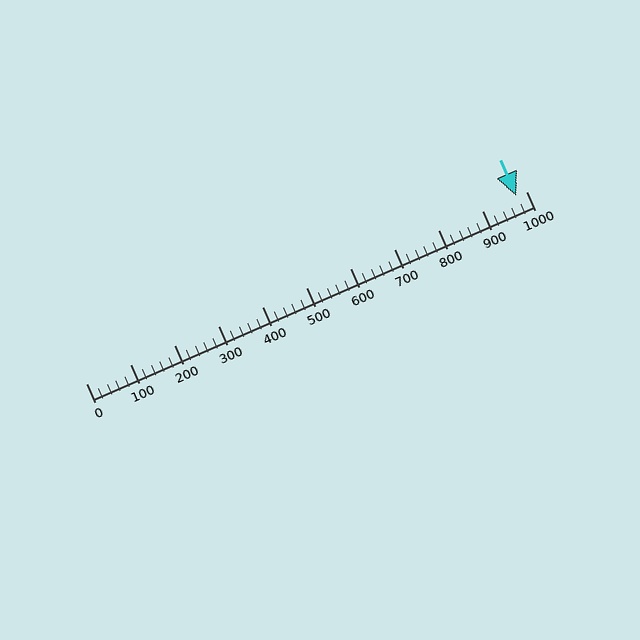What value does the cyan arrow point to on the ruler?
The cyan arrow points to approximately 979.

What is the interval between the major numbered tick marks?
The major tick marks are spaced 100 units apart.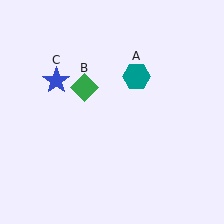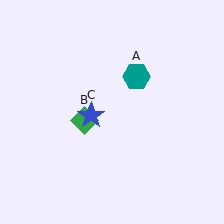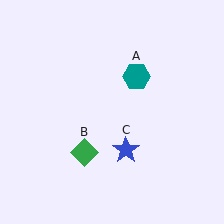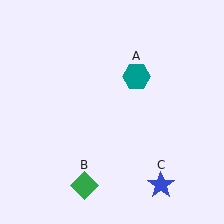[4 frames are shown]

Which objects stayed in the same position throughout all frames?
Teal hexagon (object A) remained stationary.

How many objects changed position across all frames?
2 objects changed position: green diamond (object B), blue star (object C).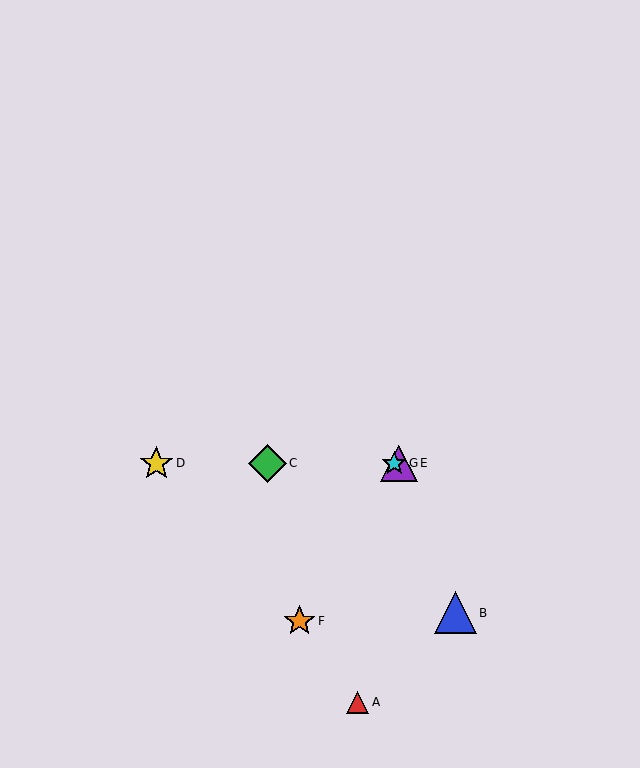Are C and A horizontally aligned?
No, C is at y≈463 and A is at y≈702.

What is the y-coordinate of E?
Object E is at y≈463.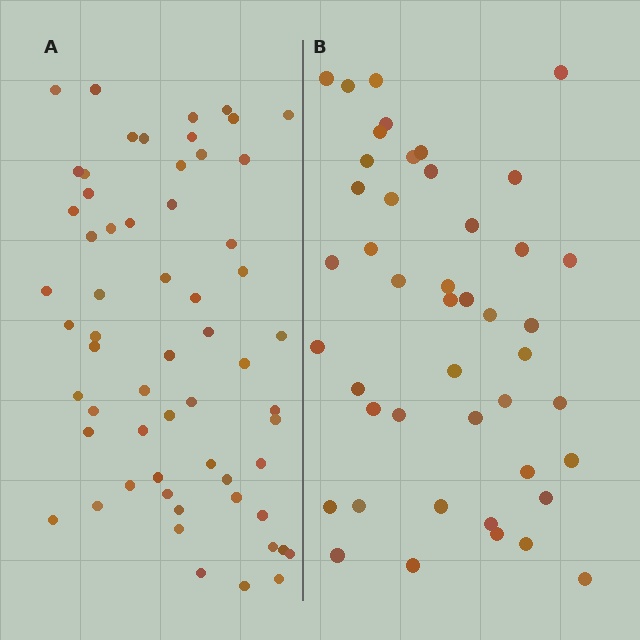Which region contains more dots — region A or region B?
Region A (the left region) has more dots.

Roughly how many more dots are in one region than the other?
Region A has approximately 15 more dots than region B.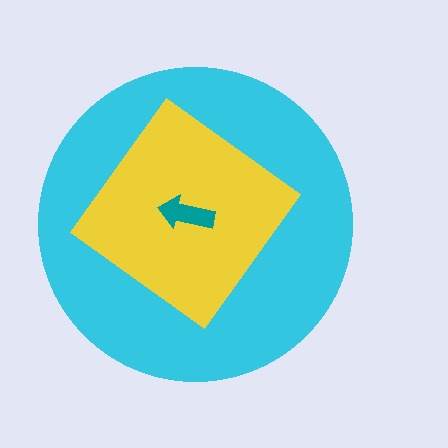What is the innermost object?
The teal arrow.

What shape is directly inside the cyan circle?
The yellow diamond.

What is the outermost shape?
The cyan circle.